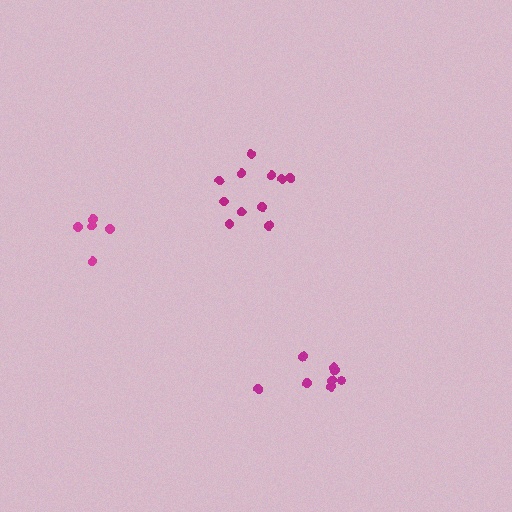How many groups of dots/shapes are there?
There are 3 groups.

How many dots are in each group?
Group 1: 11 dots, Group 2: 5 dots, Group 3: 8 dots (24 total).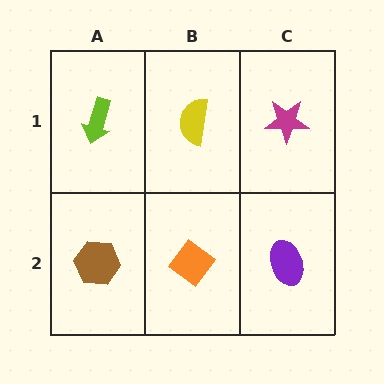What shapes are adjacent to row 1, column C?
A purple ellipse (row 2, column C), a yellow semicircle (row 1, column B).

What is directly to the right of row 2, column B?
A purple ellipse.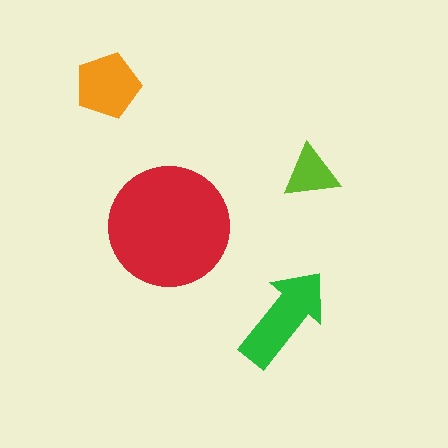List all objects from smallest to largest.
The lime triangle, the orange pentagon, the green arrow, the red circle.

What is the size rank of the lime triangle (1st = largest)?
4th.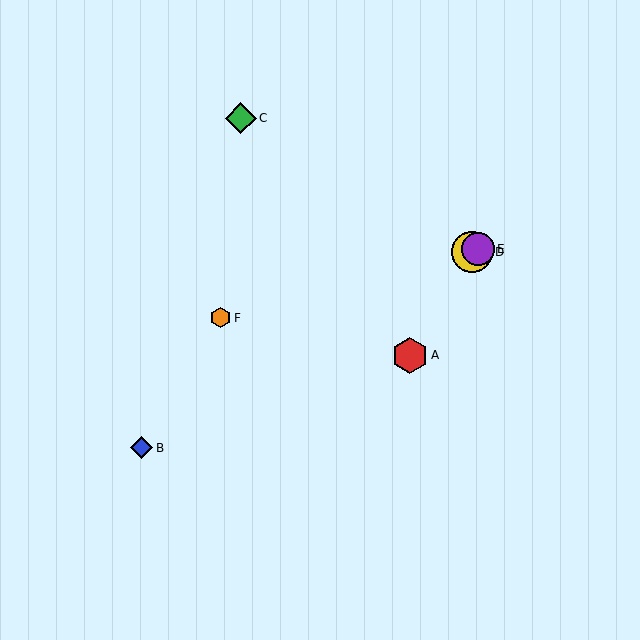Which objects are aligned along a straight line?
Objects B, D, E are aligned along a straight line.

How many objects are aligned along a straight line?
3 objects (B, D, E) are aligned along a straight line.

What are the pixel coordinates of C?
Object C is at (241, 118).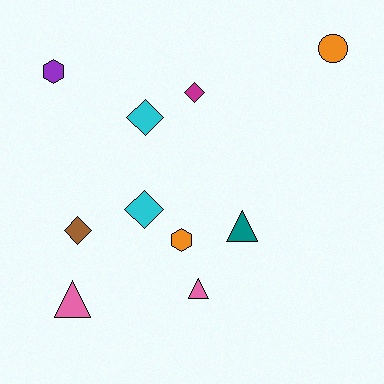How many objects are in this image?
There are 10 objects.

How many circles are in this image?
There is 1 circle.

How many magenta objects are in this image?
There is 1 magenta object.